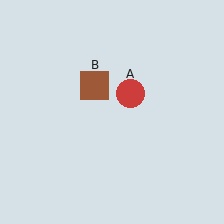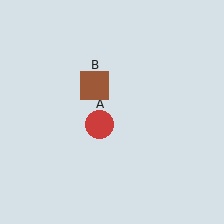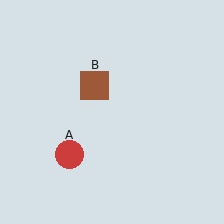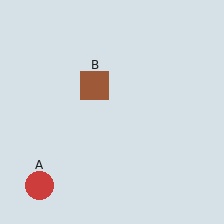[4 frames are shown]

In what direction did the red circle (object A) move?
The red circle (object A) moved down and to the left.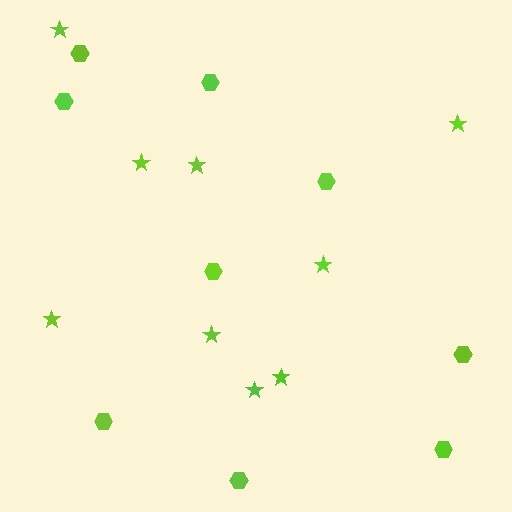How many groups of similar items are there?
There are 2 groups: one group of stars (9) and one group of hexagons (9).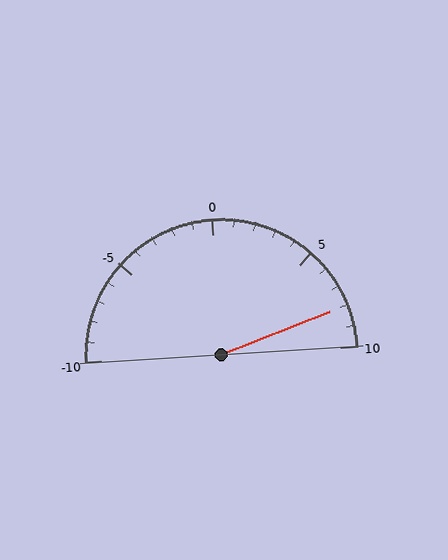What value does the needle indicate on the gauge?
The needle indicates approximately 8.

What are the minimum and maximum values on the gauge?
The gauge ranges from -10 to 10.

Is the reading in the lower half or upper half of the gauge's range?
The reading is in the upper half of the range (-10 to 10).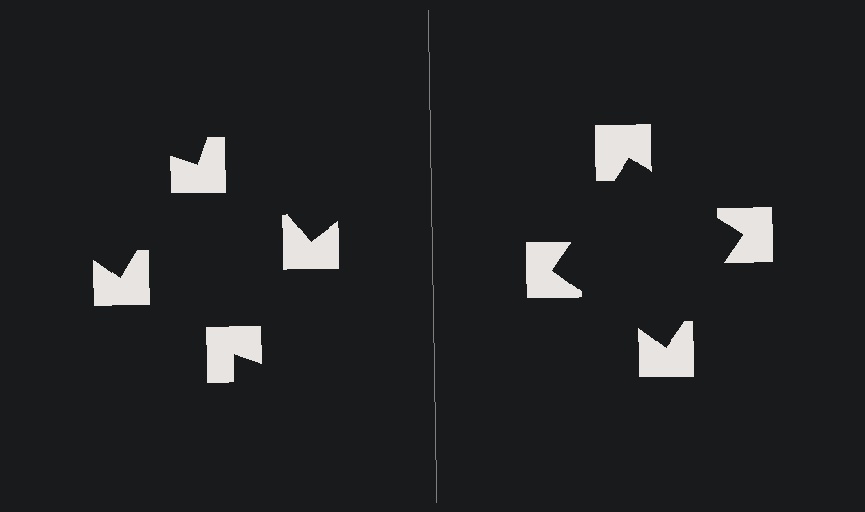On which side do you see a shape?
An illusory square appears on the right side. On the left side the wedge cuts are rotated, so no coherent shape forms.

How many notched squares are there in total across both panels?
8 — 4 on each side.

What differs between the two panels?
The notched squares are positioned identically on both sides; only the wedge orientations differ. On the right they align to a square; on the left they are misaligned.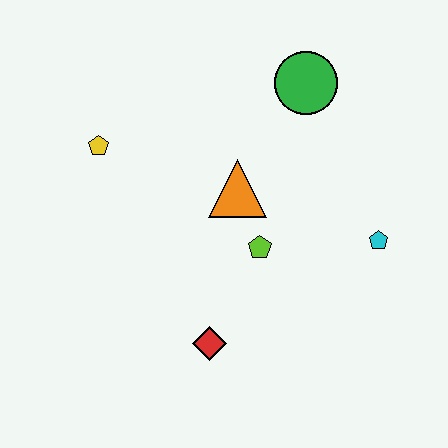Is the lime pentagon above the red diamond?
Yes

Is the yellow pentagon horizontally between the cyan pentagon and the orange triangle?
No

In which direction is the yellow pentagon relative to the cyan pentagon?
The yellow pentagon is to the left of the cyan pentagon.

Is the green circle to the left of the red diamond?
No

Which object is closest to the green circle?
The orange triangle is closest to the green circle.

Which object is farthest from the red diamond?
The green circle is farthest from the red diamond.